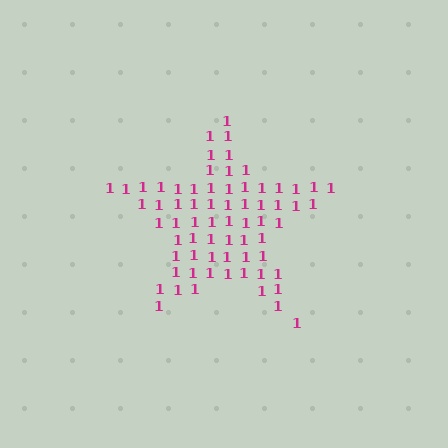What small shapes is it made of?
It is made of small digit 1's.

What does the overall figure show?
The overall figure shows a star.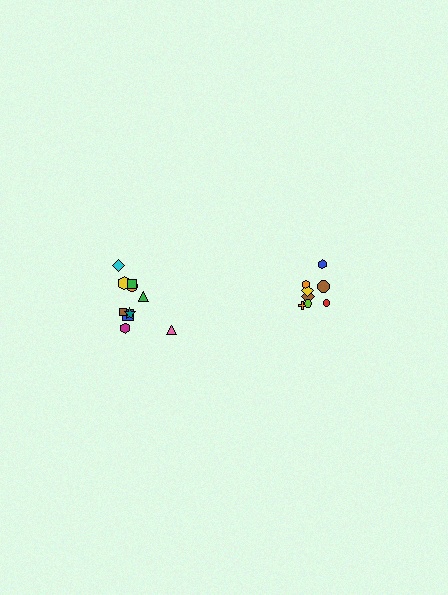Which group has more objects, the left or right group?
The left group.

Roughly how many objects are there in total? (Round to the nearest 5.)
Roughly 20 objects in total.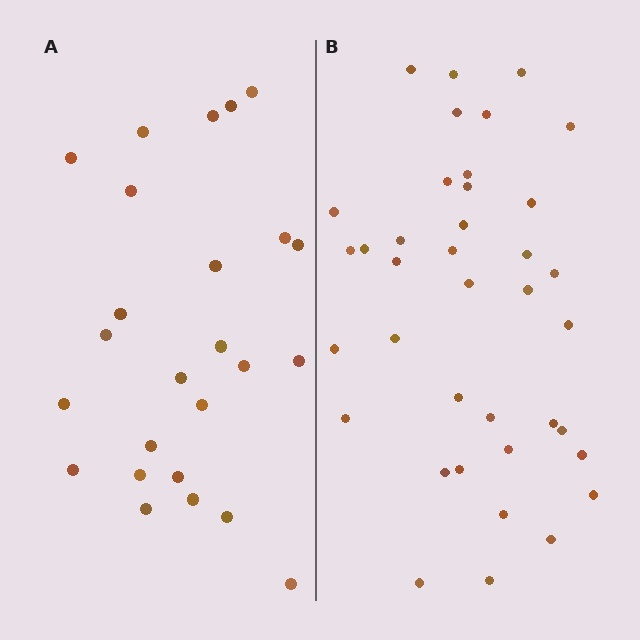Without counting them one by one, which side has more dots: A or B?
Region B (the right region) has more dots.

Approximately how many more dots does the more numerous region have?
Region B has approximately 15 more dots than region A.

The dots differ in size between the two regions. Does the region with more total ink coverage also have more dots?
No. Region A has more total ink coverage because its dots are larger, but region B actually contains more individual dots. Total area can be misleading — the number of items is what matters here.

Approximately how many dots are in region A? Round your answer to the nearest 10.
About 20 dots. (The exact count is 25, which rounds to 20.)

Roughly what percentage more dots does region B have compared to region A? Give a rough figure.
About 50% more.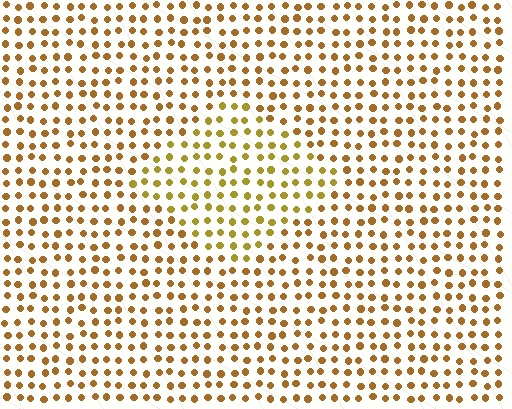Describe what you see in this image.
The image is filled with small brown elements in a uniform arrangement. A diamond-shaped region is visible where the elements are tinted to a slightly different hue, forming a subtle color boundary.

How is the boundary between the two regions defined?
The boundary is defined purely by a slight shift in hue (about 22 degrees). Spacing, size, and orientation are identical on both sides.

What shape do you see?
I see a diamond.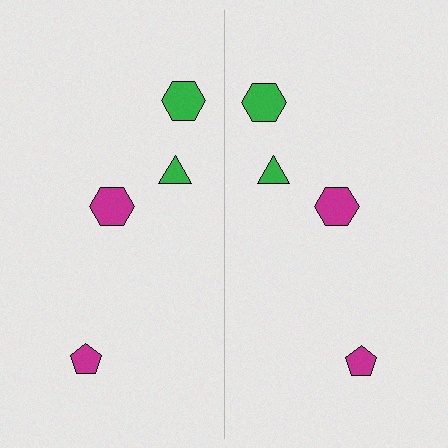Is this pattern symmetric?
Yes, this pattern has bilateral (reflection) symmetry.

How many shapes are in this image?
There are 8 shapes in this image.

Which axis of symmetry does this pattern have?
The pattern has a vertical axis of symmetry running through the center of the image.